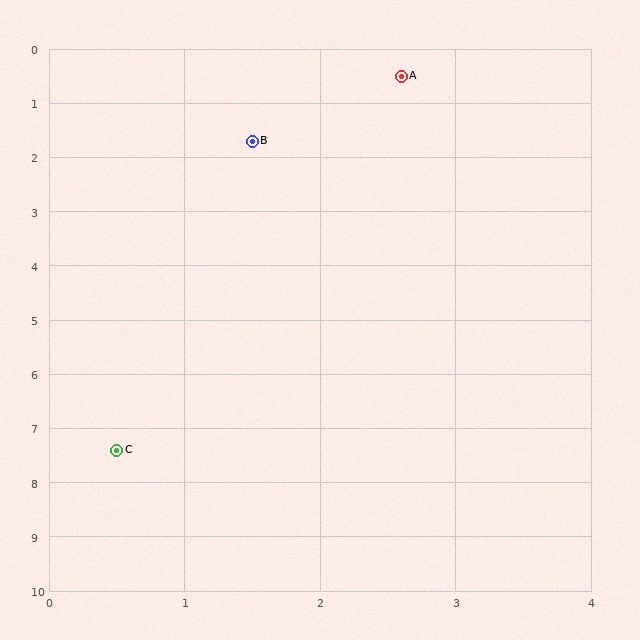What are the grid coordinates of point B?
Point B is at approximately (1.5, 1.7).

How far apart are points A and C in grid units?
Points A and C are about 7.2 grid units apart.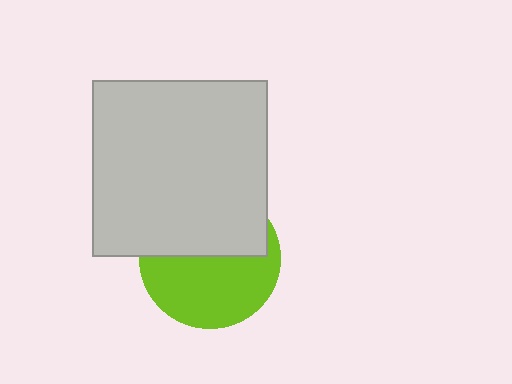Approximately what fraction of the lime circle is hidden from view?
Roughly 47% of the lime circle is hidden behind the light gray square.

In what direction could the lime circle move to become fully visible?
The lime circle could move down. That would shift it out from behind the light gray square entirely.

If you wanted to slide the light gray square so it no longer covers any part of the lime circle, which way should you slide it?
Slide it up — that is the most direct way to separate the two shapes.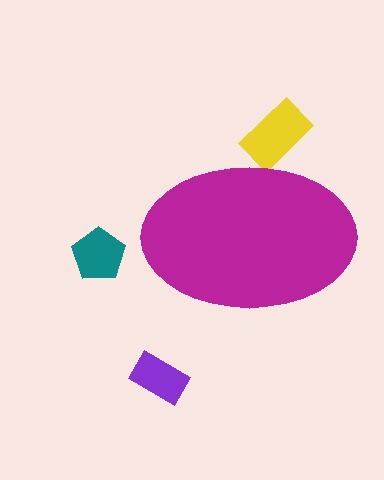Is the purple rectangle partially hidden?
No, the purple rectangle is fully visible.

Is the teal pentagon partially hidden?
No, the teal pentagon is fully visible.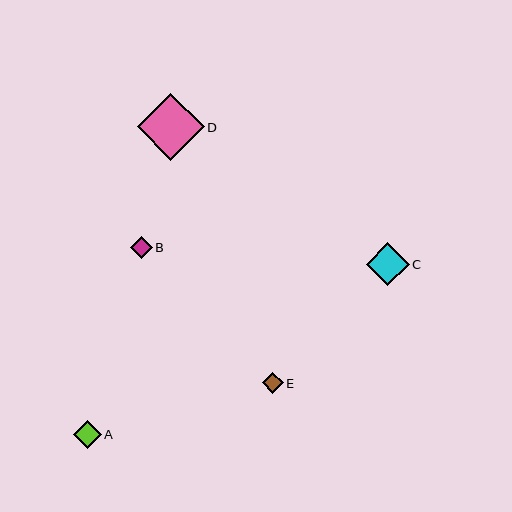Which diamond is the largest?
Diamond D is the largest with a size of approximately 67 pixels.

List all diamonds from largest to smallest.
From largest to smallest: D, C, A, B, E.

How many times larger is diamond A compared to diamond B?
Diamond A is approximately 1.3 times the size of diamond B.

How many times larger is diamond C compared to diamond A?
Diamond C is approximately 1.6 times the size of diamond A.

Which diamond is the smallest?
Diamond E is the smallest with a size of approximately 21 pixels.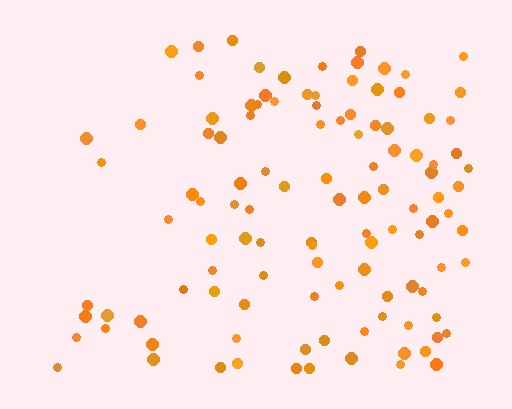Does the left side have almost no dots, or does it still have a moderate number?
Still a moderate number, just noticeably fewer than the right.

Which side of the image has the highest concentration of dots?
The right.